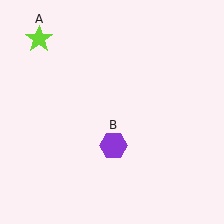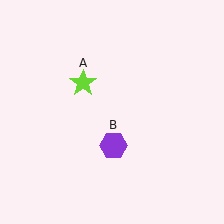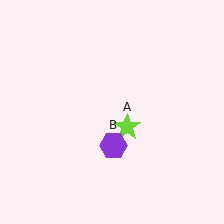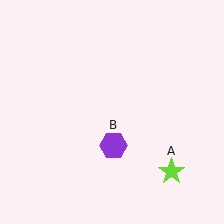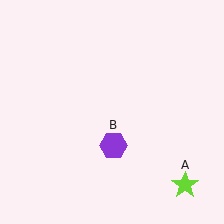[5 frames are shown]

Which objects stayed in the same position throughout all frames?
Purple hexagon (object B) remained stationary.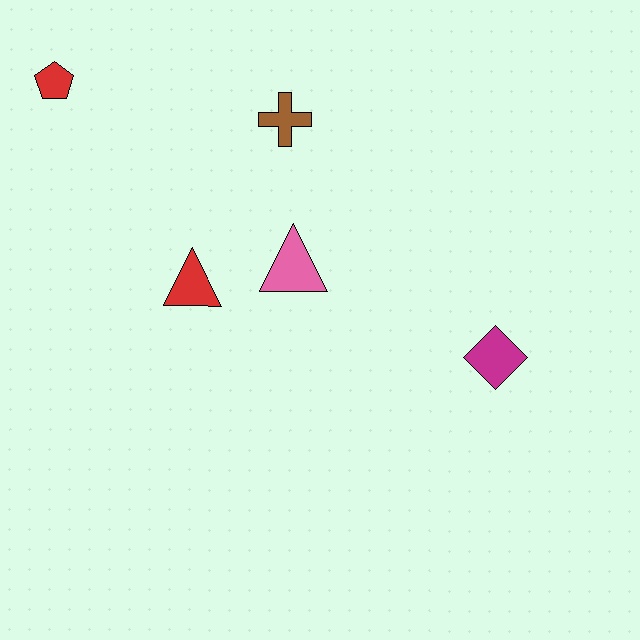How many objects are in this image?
There are 5 objects.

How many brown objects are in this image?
There is 1 brown object.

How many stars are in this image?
There are no stars.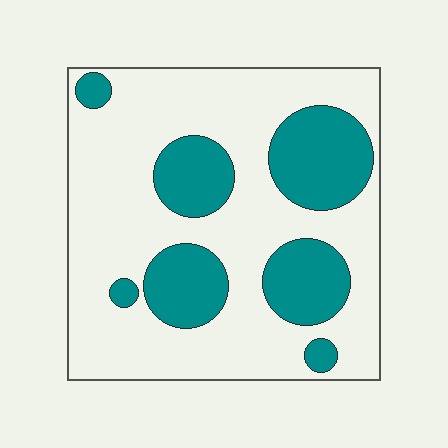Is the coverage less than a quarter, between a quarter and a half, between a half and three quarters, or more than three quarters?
Between a quarter and a half.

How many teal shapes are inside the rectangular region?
7.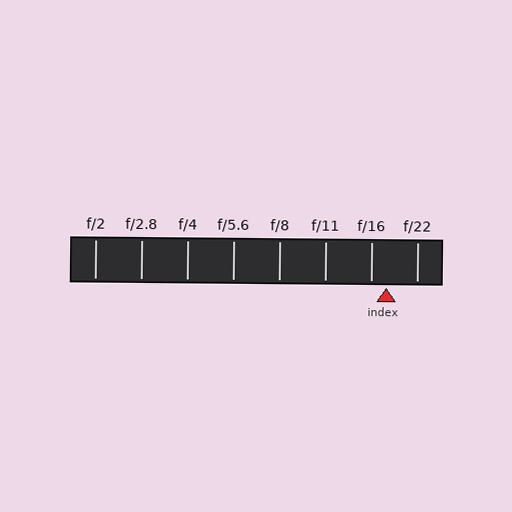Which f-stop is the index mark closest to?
The index mark is closest to f/16.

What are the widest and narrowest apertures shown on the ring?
The widest aperture shown is f/2 and the narrowest is f/22.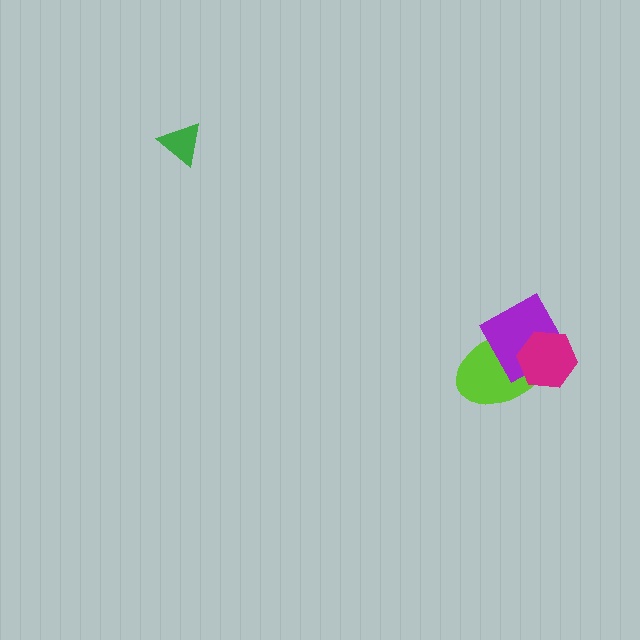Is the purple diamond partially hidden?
Yes, it is partially covered by another shape.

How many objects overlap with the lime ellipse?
2 objects overlap with the lime ellipse.